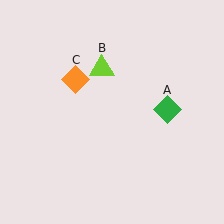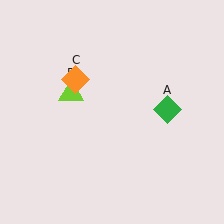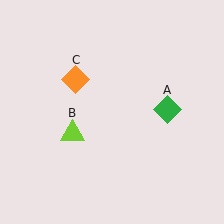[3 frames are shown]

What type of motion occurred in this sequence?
The lime triangle (object B) rotated counterclockwise around the center of the scene.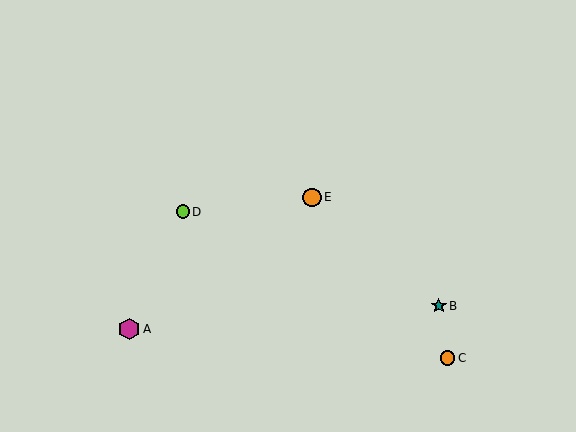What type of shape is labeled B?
Shape B is a teal star.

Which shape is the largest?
The magenta hexagon (labeled A) is the largest.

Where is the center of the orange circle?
The center of the orange circle is at (312, 197).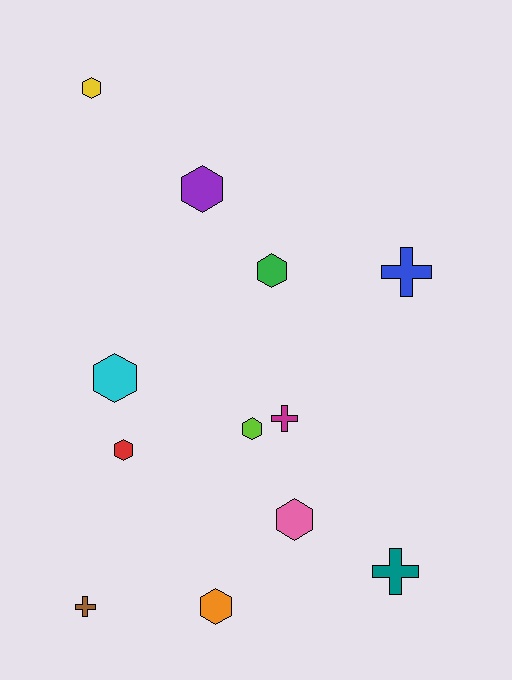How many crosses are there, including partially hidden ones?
There are 4 crosses.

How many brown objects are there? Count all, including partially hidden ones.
There is 1 brown object.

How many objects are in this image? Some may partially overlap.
There are 12 objects.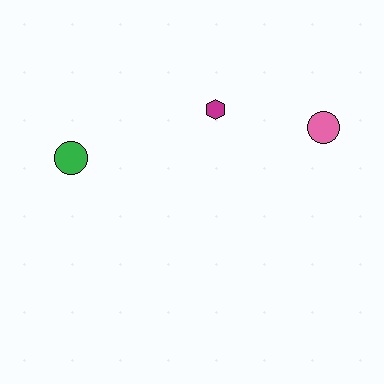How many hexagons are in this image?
There is 1 hexagon.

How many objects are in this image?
There are 3 objects.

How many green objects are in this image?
There is 1 green object.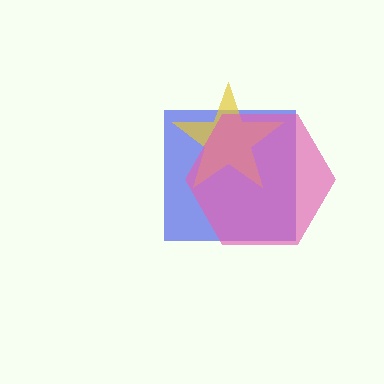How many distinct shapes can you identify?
There are 3 distinct shapes: a blue square, a yellow star, a pink hexagon.